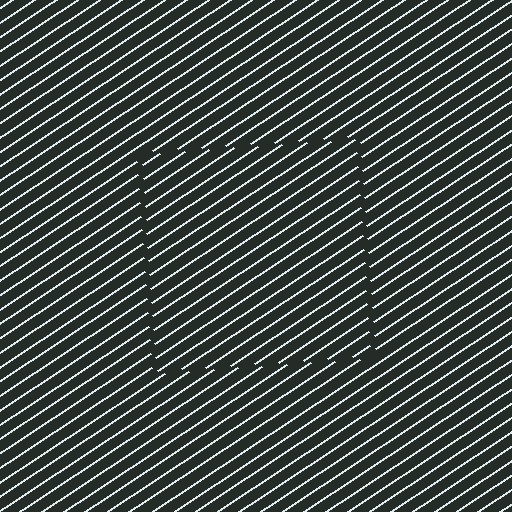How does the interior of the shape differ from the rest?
The interior of the shape contains the same grating, shifted by half a period — the contour is defined by the phase discontinuity where line-ends from the inner and outer gratings abut.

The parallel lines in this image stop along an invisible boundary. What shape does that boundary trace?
An illusory square. The interior of the shape contains the same grating, shifted by half a period — the contour is defined by the phase discontinuity where line-ends from the inner and outer gratings abut.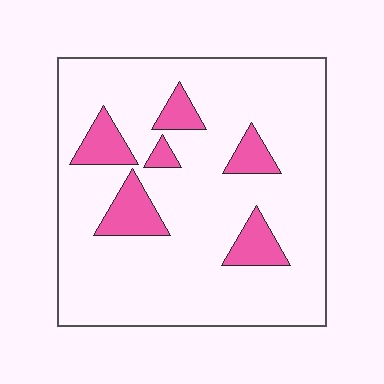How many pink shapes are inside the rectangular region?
6.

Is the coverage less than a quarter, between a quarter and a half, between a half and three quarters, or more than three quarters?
Less than a quarter.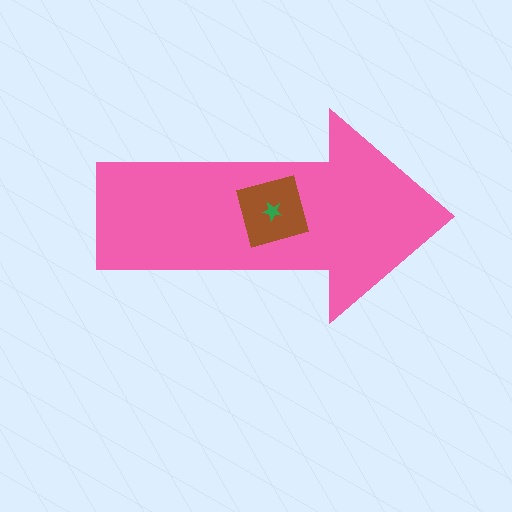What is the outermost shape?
The pink arrow.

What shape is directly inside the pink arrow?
The brown square.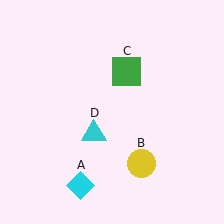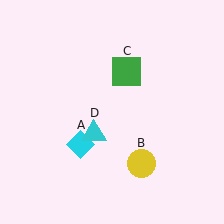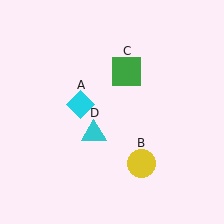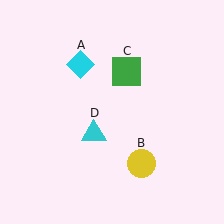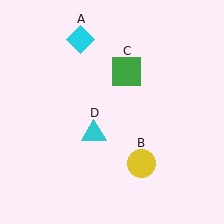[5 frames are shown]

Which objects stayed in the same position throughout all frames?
Yellow circle (object B) and green square (object C) and cyan triangle (object D) remained stationary.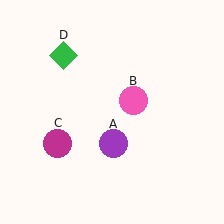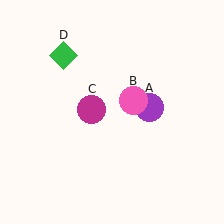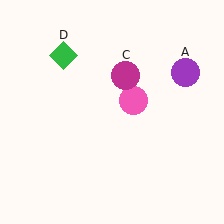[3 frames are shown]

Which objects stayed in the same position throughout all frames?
Pink circle (object B) and green diamond (object D) remained stationary.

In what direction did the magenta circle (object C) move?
The magenta circle (object C) moved up and to the right.